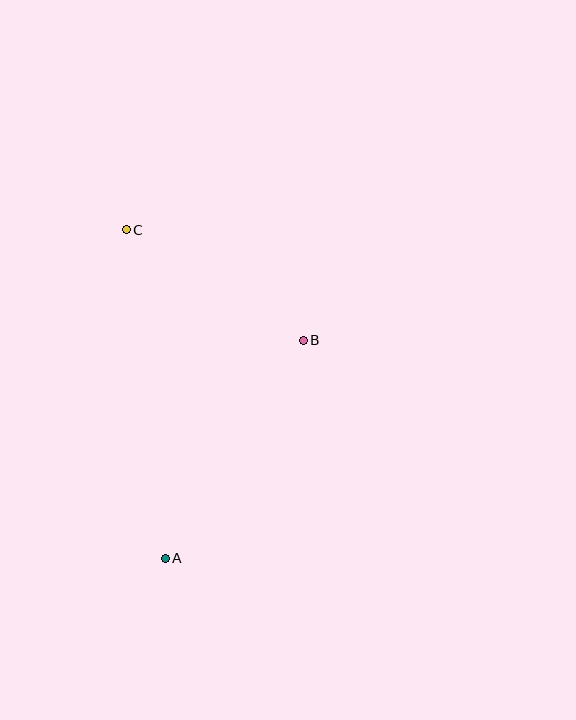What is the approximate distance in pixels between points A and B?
The distance between A and B is approximately 258 pixels.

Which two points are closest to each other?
Points B and C are closest to each other.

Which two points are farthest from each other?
Points A and C are farthest from each other.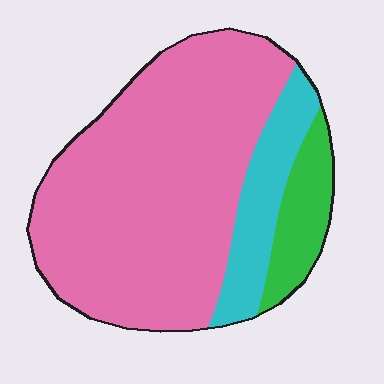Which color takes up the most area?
Pink, at roughly 75%.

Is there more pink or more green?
Pink.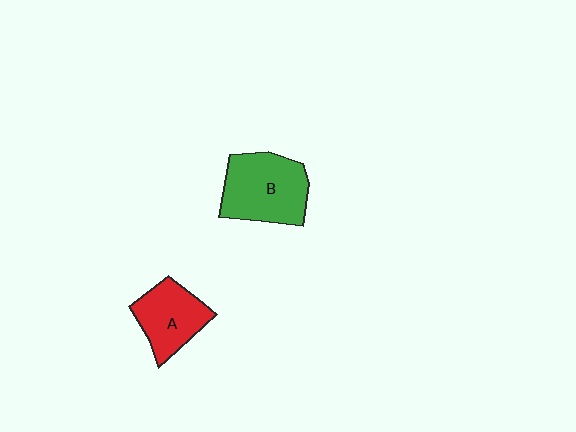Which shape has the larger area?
Shape B (green).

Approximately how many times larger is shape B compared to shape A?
Approximately 1.4 times.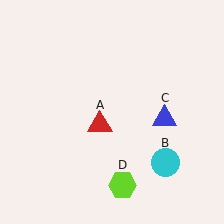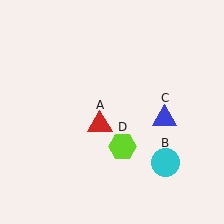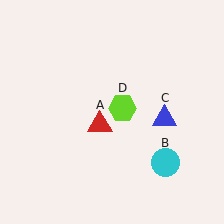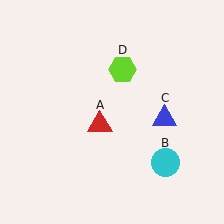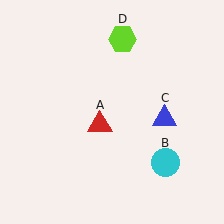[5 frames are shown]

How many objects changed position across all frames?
1 object changed position: lime hexagon (object D).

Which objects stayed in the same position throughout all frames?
Red triangle (object A) and cyan circle (object B) and blue triangle (object C) remained stationary.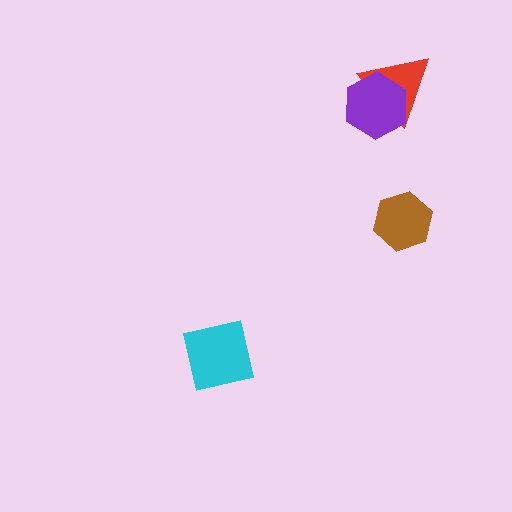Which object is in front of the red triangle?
The purple hexagon is in front of the red triangle.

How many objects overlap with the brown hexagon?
0 objects overlap with the brown hexagon.